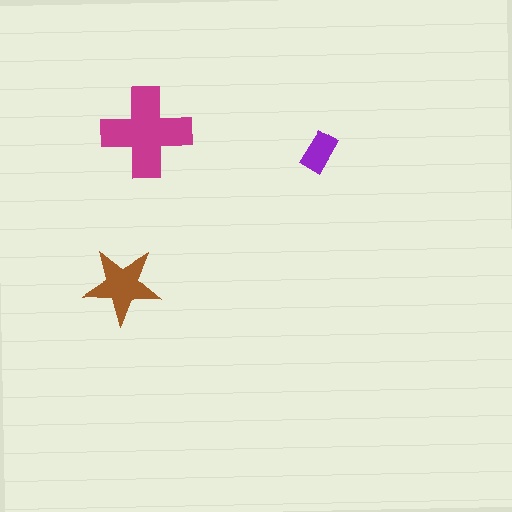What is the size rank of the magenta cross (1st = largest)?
1st.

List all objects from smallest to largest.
The purple rectangle, the brown star, the magenta cross.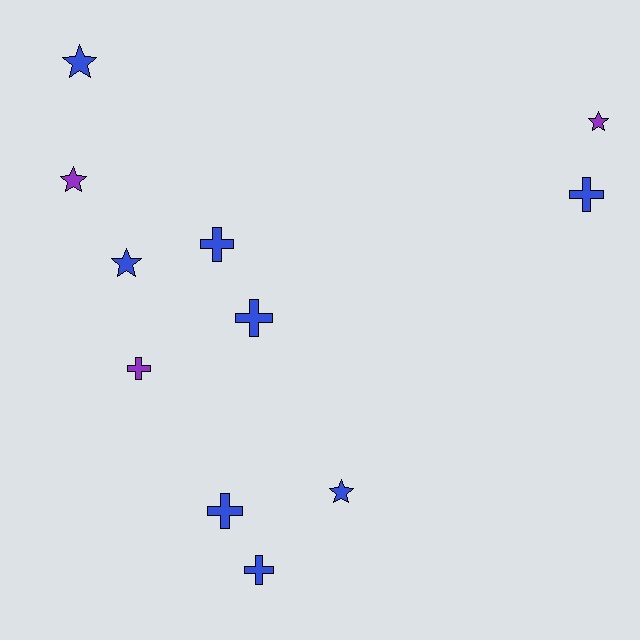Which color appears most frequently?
Blue, with 8 objects.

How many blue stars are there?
There are 3 blue stars.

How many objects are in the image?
There are 11 objects.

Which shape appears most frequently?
Cross, with 6 objects.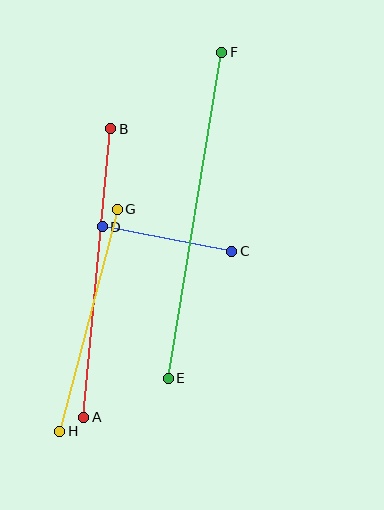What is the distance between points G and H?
The distance is approximately 229 pixels.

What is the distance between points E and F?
The distance is approximately 330 pixels.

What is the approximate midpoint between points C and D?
The midpoint is at approximately (167, 239) pixels.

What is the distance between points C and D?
The distance is approximately 132 pixels.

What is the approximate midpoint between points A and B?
The midpoint is at approximately (97, 273) pixels.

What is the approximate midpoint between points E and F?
The midpoint is at approximately (195, 215) pixels.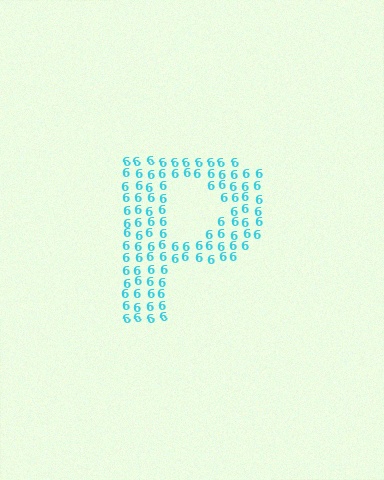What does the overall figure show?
The overall figure shows the letter P.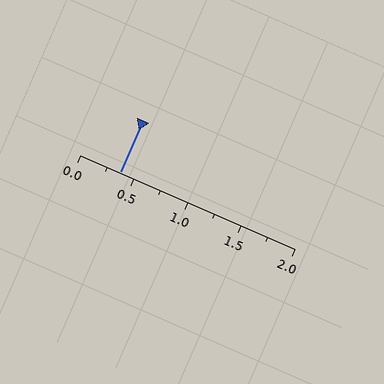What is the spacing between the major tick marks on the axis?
The major ticks are spaced 0.5 apart.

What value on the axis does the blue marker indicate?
The marker indicates approximately 0.38.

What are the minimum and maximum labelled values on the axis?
The axis runs from 0.0 to 2.0.